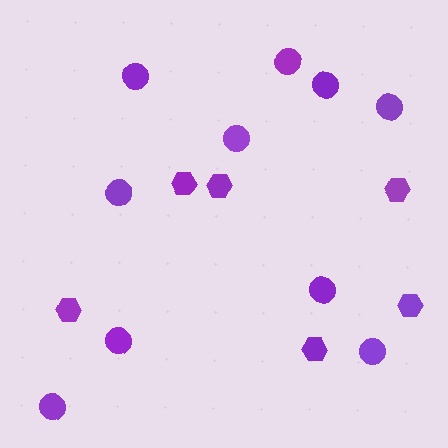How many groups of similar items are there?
There are 2 groups: one group of circles (10) and one group of hexagons (6).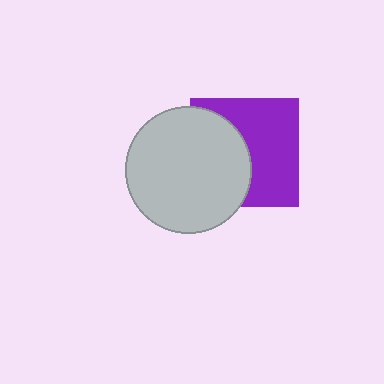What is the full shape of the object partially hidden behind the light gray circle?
The partially hidden object is a purple square.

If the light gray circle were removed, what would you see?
You would see the complete purple square.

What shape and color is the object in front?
The object in front is a light gray circle.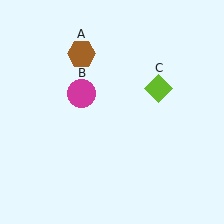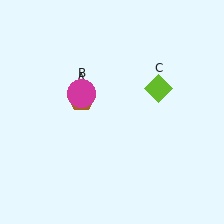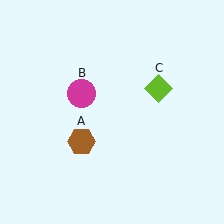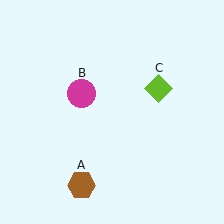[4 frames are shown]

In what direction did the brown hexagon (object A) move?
The brown hexagon (object A) moved down.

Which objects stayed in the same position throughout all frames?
Magenta circle (object B) and lime diamond (object C) remained stationary.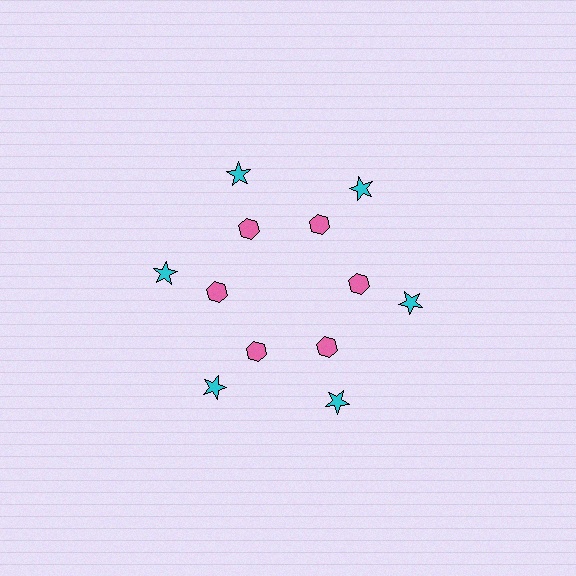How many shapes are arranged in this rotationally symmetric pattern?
There are 12 shapes, arranged in 6 groups of 2.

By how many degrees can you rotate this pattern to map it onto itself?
The pattern maps onto itself every 60 degrees of rotation.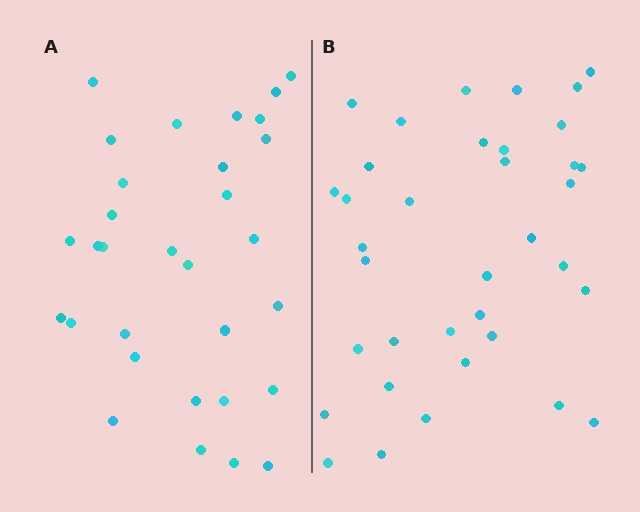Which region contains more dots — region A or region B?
Region B (the right region) has more dots.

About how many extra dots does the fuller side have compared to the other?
Region B has about 5 more dots than region A.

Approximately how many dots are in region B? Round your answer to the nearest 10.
About 40 dots. (The exact count is 36, which rounds to 40.)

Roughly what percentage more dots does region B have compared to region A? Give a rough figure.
About 15% more.